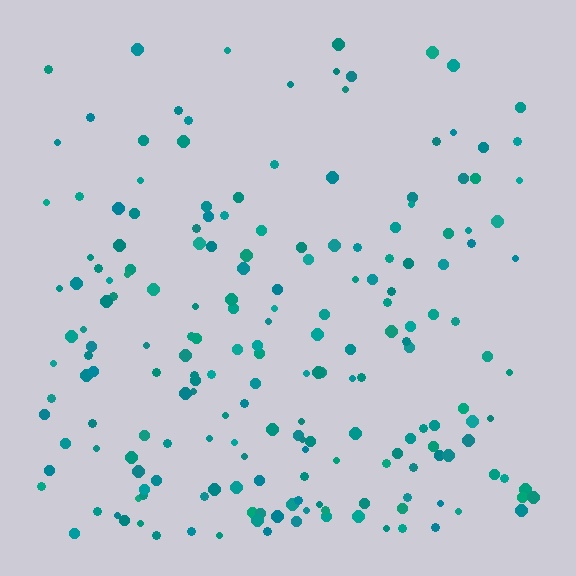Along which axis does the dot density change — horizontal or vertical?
Vertical.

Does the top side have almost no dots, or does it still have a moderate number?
Still a moderate number, just noticeably fewer than the bottom.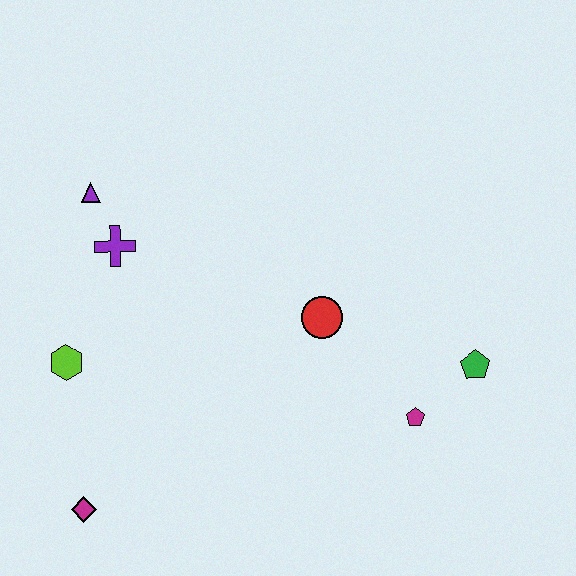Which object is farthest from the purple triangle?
The green pentagon is farthest from the purple triangle.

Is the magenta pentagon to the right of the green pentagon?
No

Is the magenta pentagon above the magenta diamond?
Yes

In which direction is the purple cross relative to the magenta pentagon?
The purple cross is to the left of the magenta pentagon.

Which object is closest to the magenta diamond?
The lime hexagon is closest to the magenta diamond.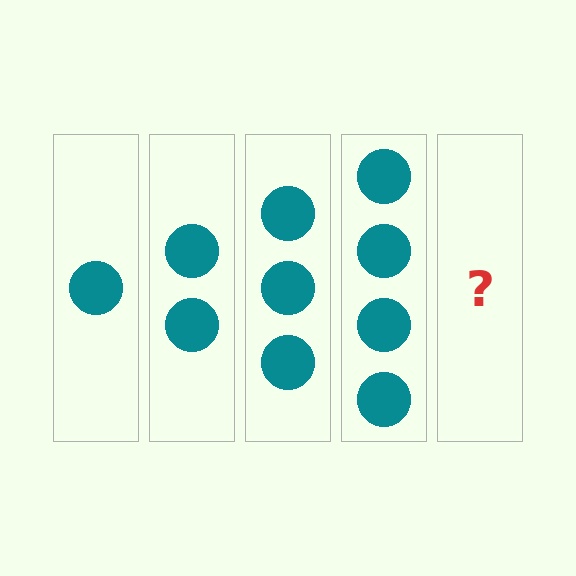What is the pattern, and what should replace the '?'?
The pattern is that each step adds one more circle. The '?' should be 5 circles.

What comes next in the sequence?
The next element should be 5 circles.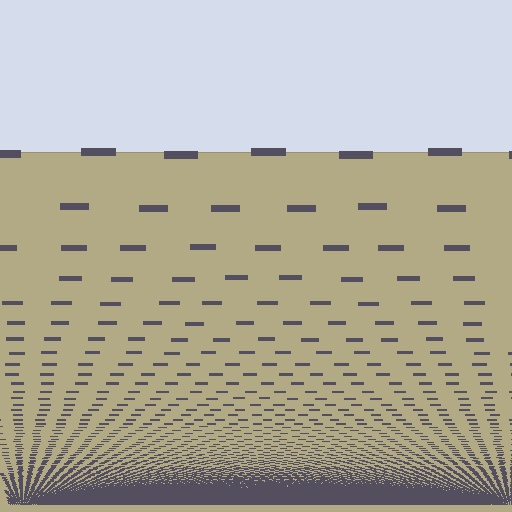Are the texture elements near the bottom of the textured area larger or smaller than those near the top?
Smaller. The gradient is inverted — elements near the bottom are smaller and denser.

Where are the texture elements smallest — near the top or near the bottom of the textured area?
Near the bottom.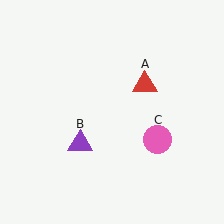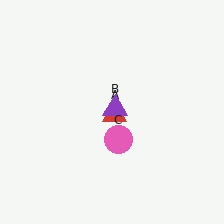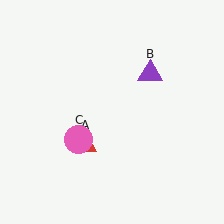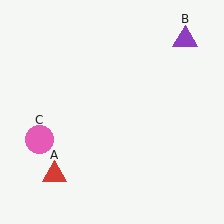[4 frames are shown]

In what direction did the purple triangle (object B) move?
The purple triangle (object B) moved up and to the right.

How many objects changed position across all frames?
3 objects changed position: red triangle (object A), purple triangle (object B), pink circle (object C).